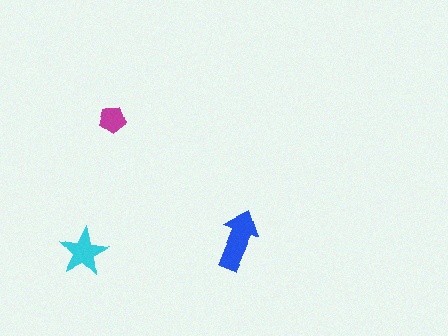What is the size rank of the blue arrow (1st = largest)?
1st.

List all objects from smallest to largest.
The magenta pentagon, the cyan star, the blue arrow.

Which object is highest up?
The magenta pentagon is topmost.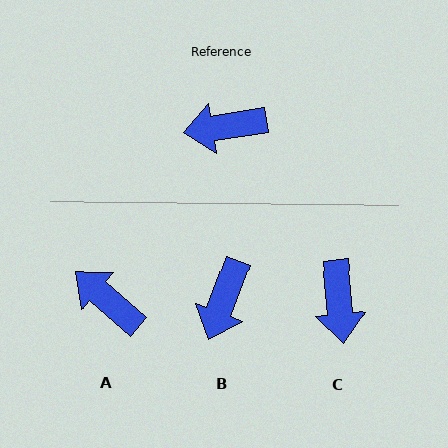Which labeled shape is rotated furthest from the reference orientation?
C, about 87 degrees away.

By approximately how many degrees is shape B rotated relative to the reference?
Approximately 61 degrees counter-clockwise.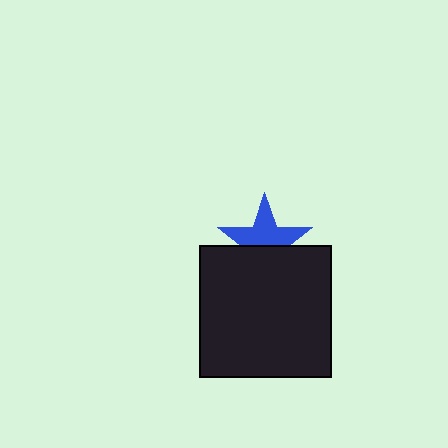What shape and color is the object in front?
The object in front is a black square.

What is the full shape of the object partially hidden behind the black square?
The partially hidden object is a blue star.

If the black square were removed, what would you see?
You would see the complete blue star.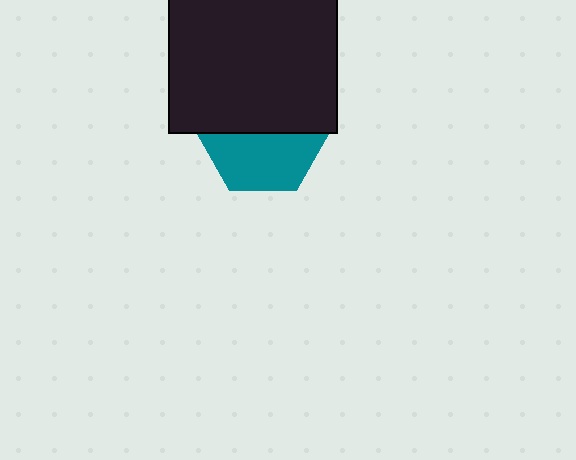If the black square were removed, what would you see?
You would see the complete teal hexagon.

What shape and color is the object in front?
The object in front is a black square.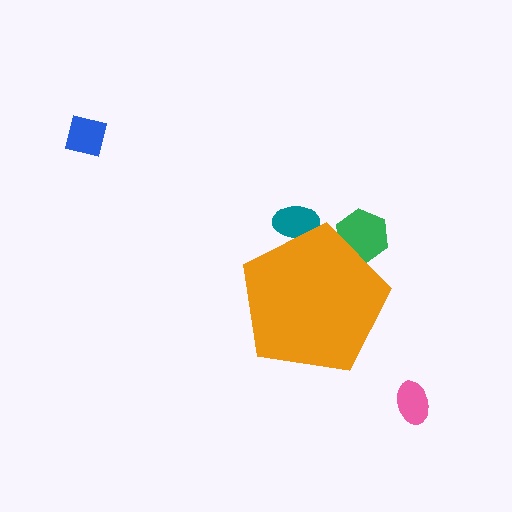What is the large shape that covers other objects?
An orange pentagon.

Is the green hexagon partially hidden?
Yes, the green hexagon is partially hidden behind the orange pentagon.